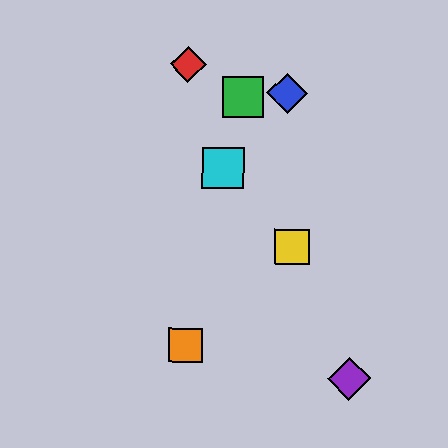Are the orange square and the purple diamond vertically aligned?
No, the orange square is at x≈185 and the purple diamond is at x≈349.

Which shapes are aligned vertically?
The red diamond, the orange square are aligned vertically.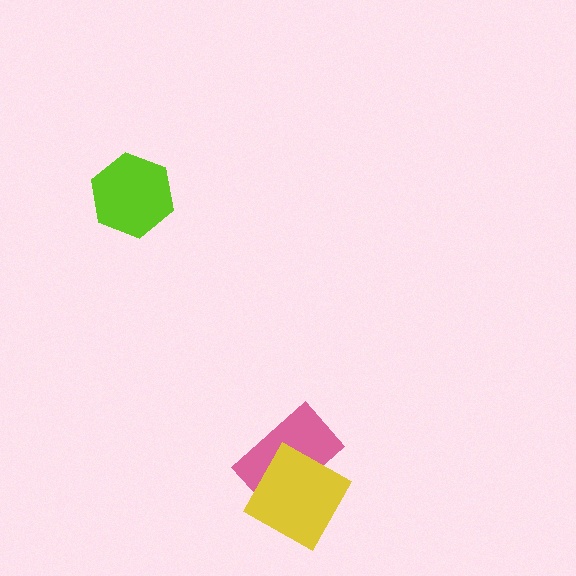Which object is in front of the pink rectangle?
The yellow square is in front of the pink rectangle.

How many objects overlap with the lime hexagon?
0 objects overlap with the lime hexagon.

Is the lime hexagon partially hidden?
No, no other shape covers it.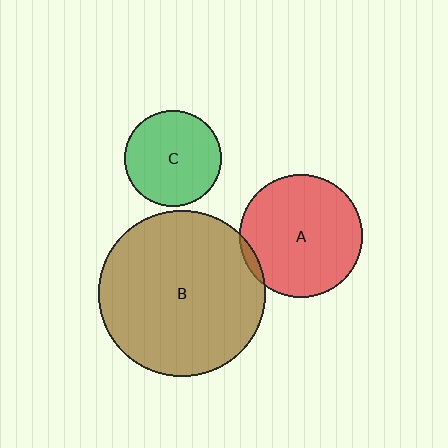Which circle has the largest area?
Circle B (brown).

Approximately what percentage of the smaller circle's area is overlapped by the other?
Approximately 5%.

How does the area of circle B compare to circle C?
Approximately 3.0 times.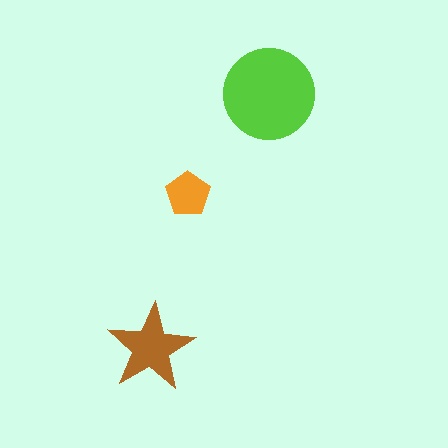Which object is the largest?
The lime circle.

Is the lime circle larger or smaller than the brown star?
Larger.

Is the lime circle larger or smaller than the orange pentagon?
Larger.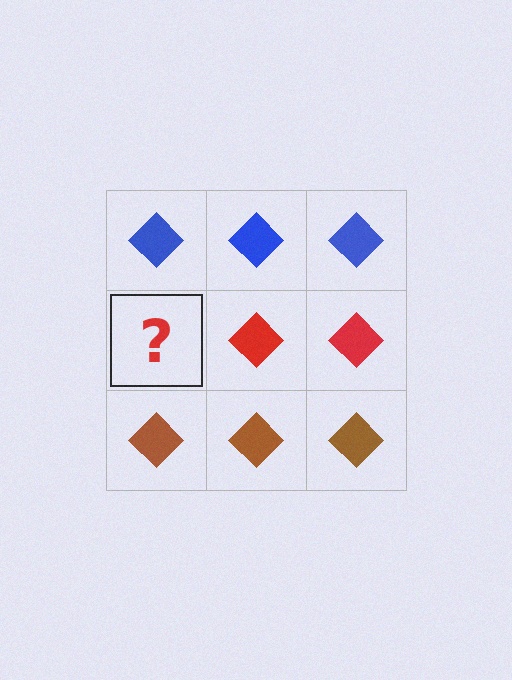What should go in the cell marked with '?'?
The missing cell should contain a red diamond.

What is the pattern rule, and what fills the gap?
The rule is that each row has a consistent color. The gap should be filled with a red diamond.